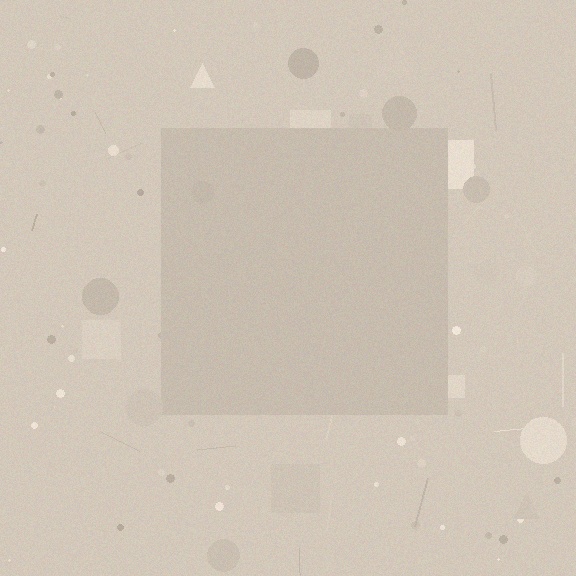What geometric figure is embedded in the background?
A square is embedded in the background.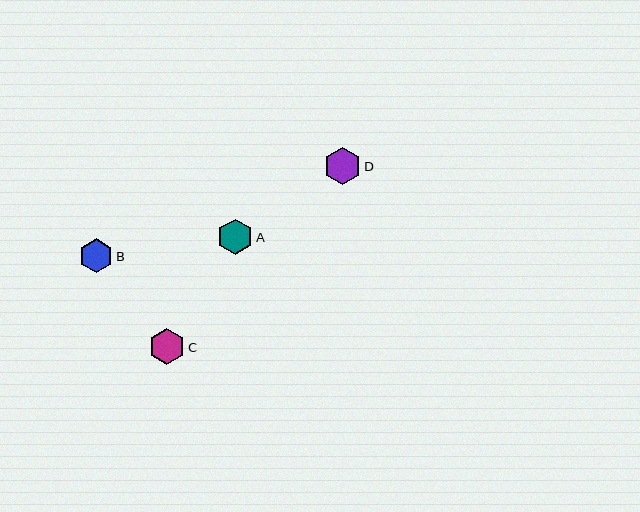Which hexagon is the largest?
Hexagon D is the largest with a size of approximately 37 pixels.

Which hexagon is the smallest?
Hexagon B is the smallest with a size of approximately 34 pixels.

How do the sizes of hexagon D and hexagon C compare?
Hexagon D and hexagon C are approximately the same size.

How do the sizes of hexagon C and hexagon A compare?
Hexagon C and hexagon A are approximately the same size.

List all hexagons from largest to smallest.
From largest to smallest: D, C, A, B.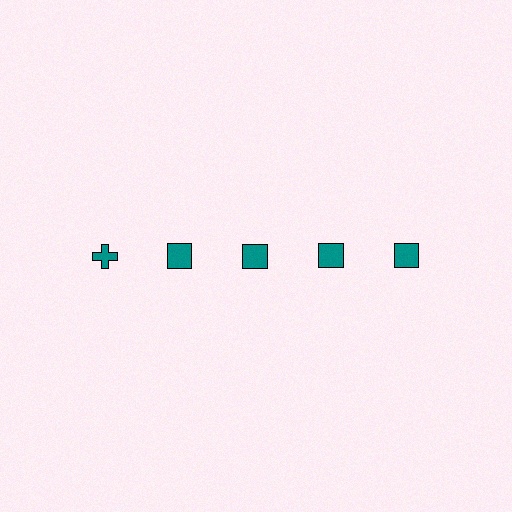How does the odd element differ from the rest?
It has a different shape: cross instead of square.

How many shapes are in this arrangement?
There are 5 shapes arranged in a grid pattern.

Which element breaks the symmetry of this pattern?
The teal cross in the top row, leftmost column breaks the symmetry. All other shapes are teal squares.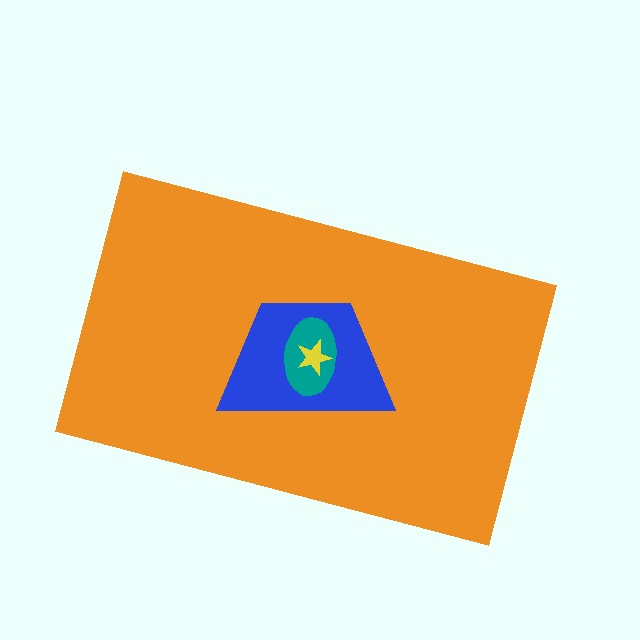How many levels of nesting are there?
4.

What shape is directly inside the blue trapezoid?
The teal ellipse.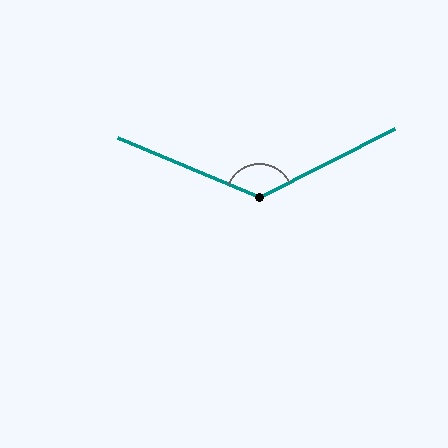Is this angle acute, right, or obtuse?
It is obtuse.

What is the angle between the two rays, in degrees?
Approximately 130 degrees.